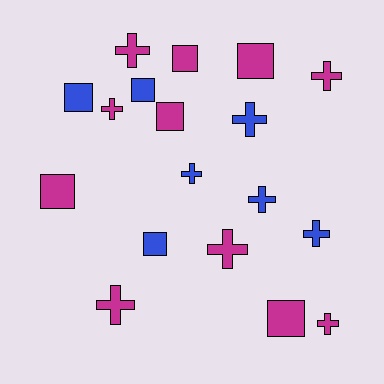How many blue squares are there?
There are 3 blue squares.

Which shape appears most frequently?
Cross, with 10 objects.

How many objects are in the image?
There are 18 objects.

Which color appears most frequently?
Magenta, with 11 objects.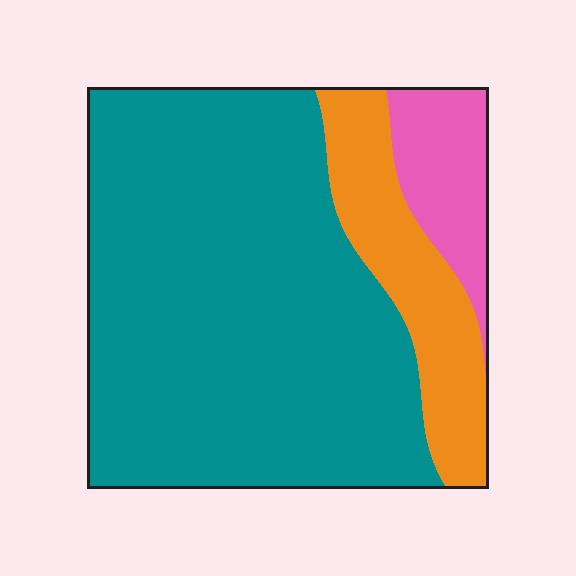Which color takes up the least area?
Pink, at roughly 10%.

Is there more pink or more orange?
Orange.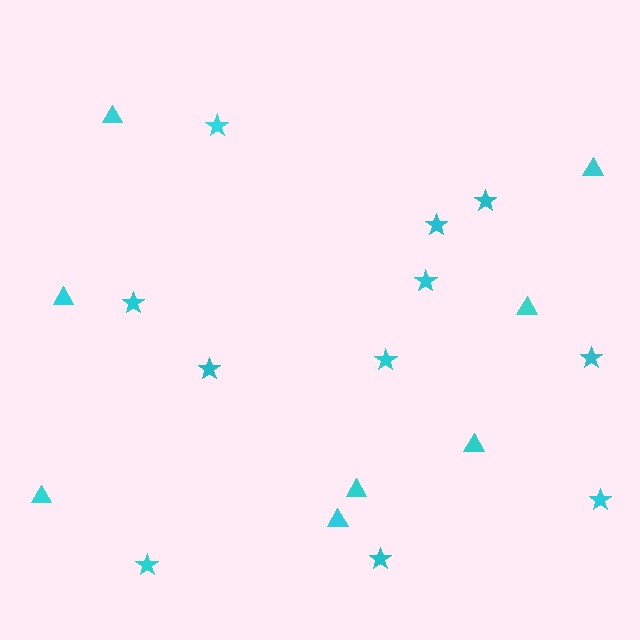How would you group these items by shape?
There are 2 groups: one group of triangles (8) and one group of stars (11).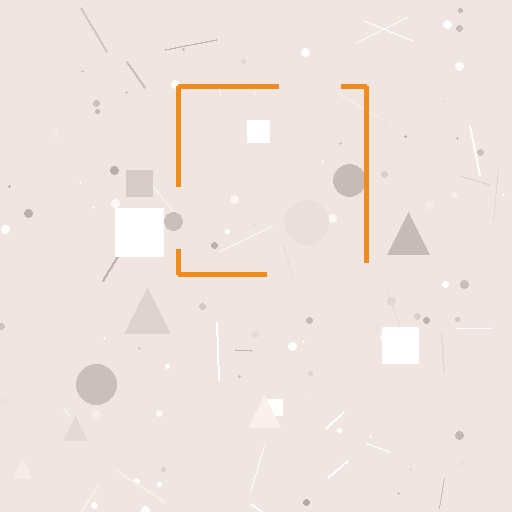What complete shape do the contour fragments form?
The contour fragments form a square.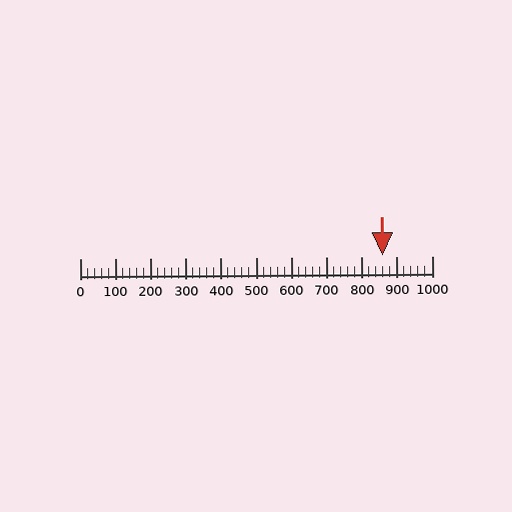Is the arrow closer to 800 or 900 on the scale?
The arrow is closer to 900.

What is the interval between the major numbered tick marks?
The major tick marks are spaced 100 units apart.